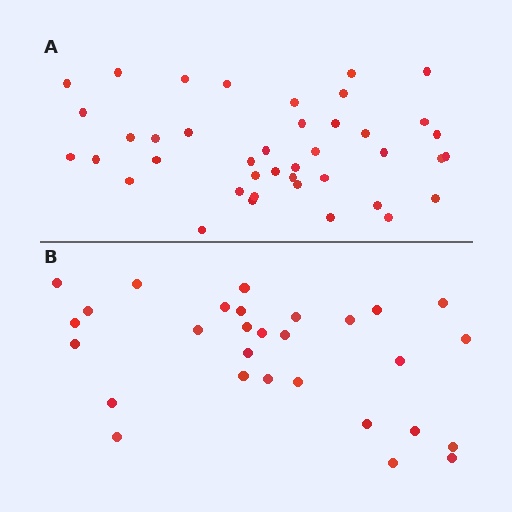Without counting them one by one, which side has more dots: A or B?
Region A (the top region) has more dots.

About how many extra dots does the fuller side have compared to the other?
Region A has roughly 12 or so more dots than region B.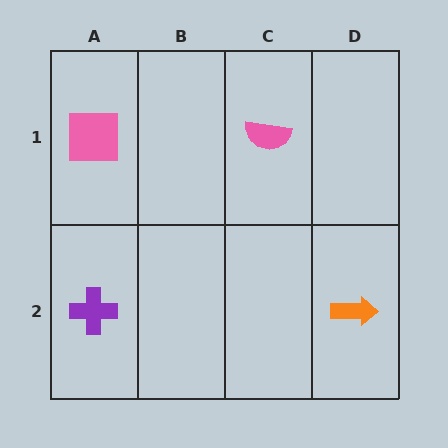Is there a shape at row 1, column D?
No, that cell is empty.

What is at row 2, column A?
A purple cross.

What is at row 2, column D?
An orange arrow.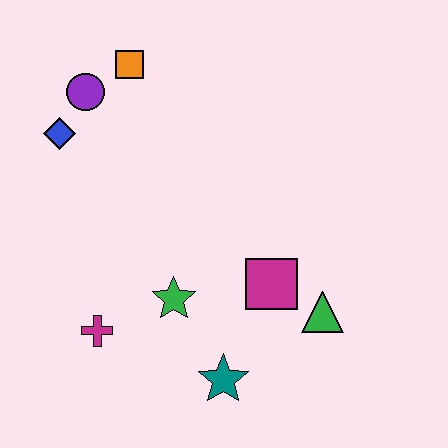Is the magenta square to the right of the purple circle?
Yes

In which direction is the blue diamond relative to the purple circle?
The blue diamond is below the purple circle.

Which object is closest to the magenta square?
The green triangle is closest to the magenta square.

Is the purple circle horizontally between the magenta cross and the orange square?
No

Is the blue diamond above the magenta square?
Yes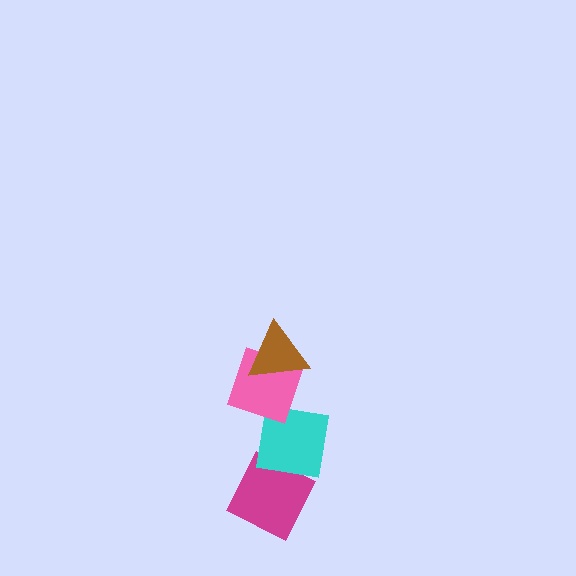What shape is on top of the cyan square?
The pink diamond is on top of the cyan square.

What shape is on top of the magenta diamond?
The cyan square is on top of the magenta diamond.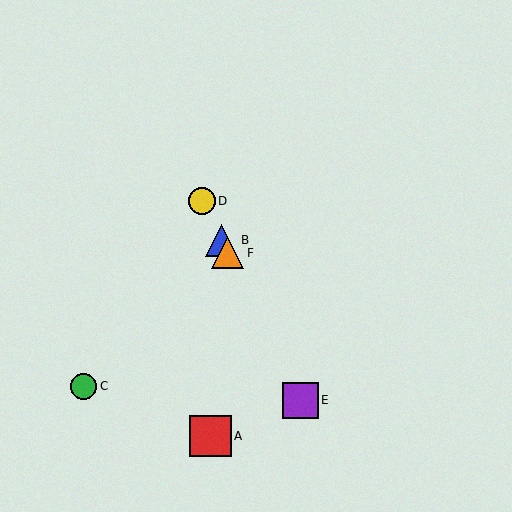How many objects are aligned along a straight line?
4 objects (B, D, E, F) are aligned along a straight line.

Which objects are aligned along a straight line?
Objects B, D, E, F are aligned along a straight line.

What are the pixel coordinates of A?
Object A is at (210, 436).